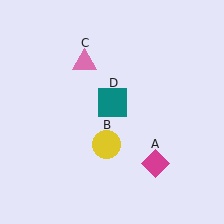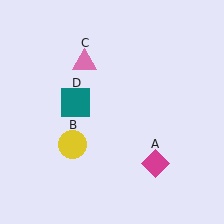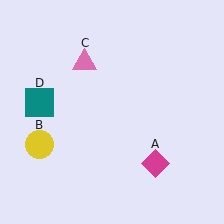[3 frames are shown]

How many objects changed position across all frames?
2 objects changed position: yellow circle (object B), teal square (object D).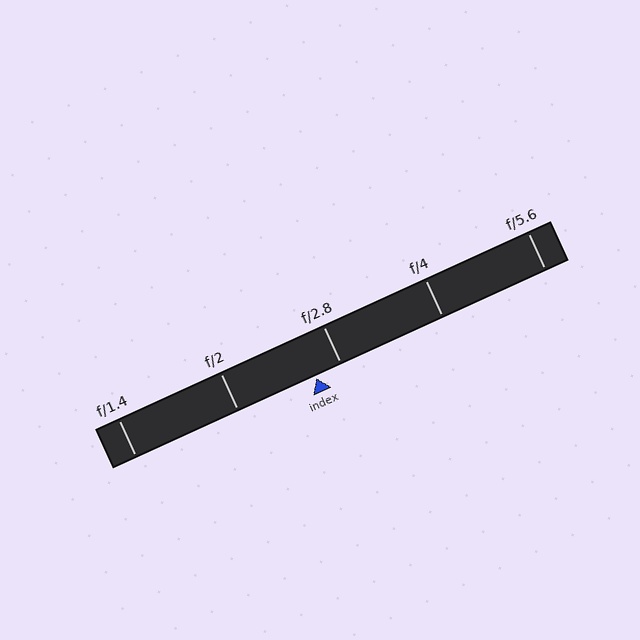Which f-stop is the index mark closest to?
The index mark is closest to f/2.8.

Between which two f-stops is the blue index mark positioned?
The index mark is between f/2 and f/2.8.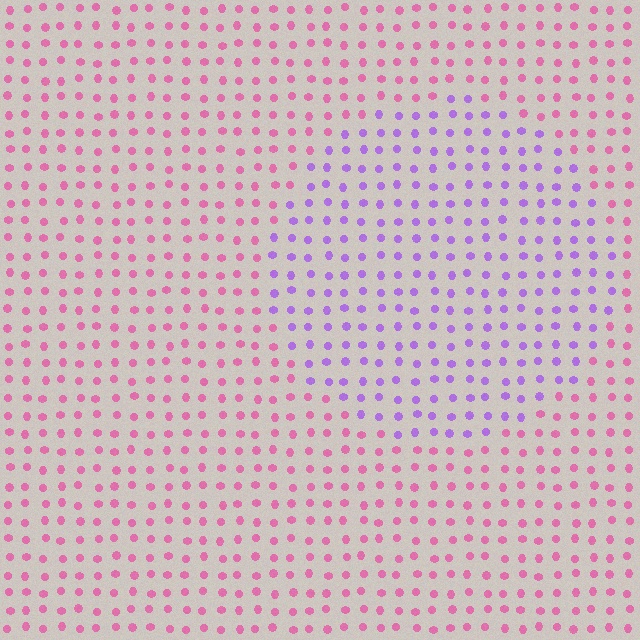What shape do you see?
I see a circle.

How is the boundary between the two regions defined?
The boundary is defined purely by a slight shift in hue (about 54 degrees). Spacing, size, and orientation are identical on both sides.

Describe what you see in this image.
The image is filled with small pink elements in a uniform arrangement. A circle-shaped region is visible where the elements are tinted to a slightly different hue, forming a subtle color boundary.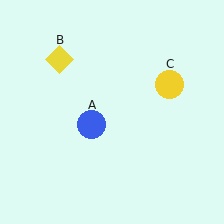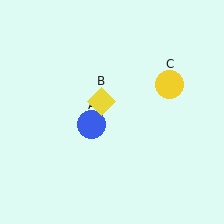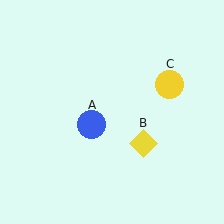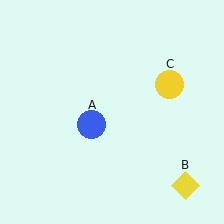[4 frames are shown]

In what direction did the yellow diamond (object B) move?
The yellow diamond (object B) moved down and to the right.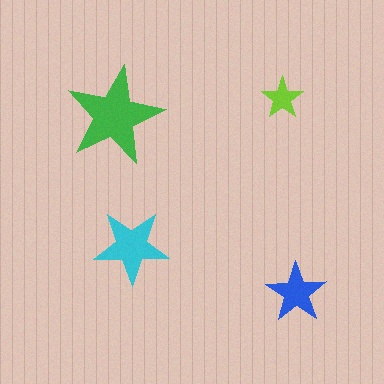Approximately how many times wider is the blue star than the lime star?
About 1.5 times wider.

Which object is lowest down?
The blue star is bottommost.